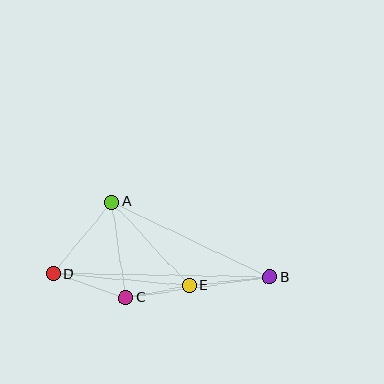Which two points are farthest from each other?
Points B and D are farthest from each other.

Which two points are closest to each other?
Points C and E are closest to each other.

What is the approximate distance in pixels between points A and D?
The distance between A and D is approximately 93 pixels.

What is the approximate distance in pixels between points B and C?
The distance between B and C is approximately 145 pixels.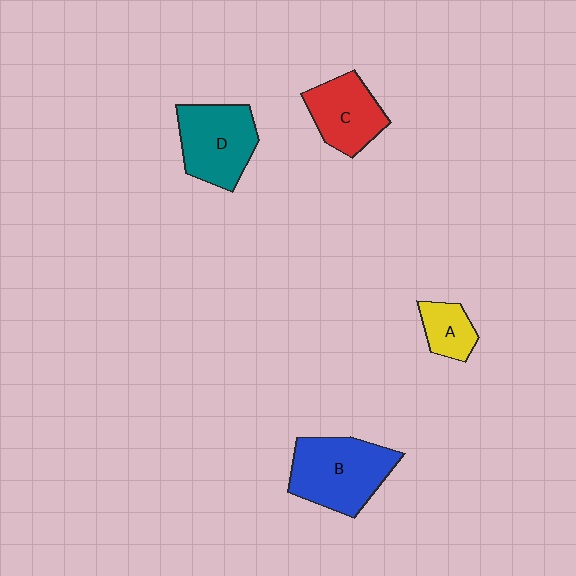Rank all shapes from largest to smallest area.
From largest to smallest: B (blue), D (teal), C (red), A (yellow).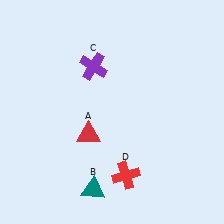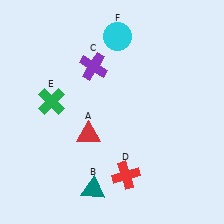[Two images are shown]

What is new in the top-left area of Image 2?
A green cross (E) was added in the top-left area of Image 2.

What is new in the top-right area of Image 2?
A cyan circle (F) was added in the top-right area of Image 2.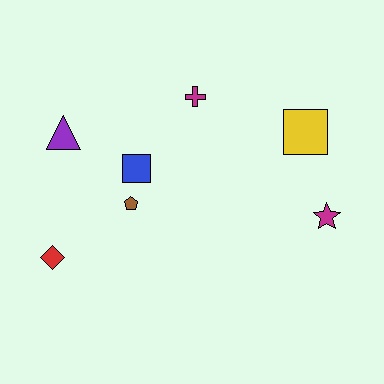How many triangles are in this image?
There is 1 triangle.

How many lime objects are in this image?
There are no lime objects.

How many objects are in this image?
There are 7 objects.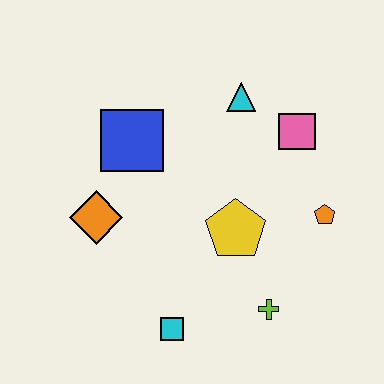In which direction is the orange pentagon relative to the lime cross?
The orange pentagon is above the lime cross.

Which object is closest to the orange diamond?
The blue square is closest to the orange diamond.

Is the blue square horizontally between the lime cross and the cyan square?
No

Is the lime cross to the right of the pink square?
No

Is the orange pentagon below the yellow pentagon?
No